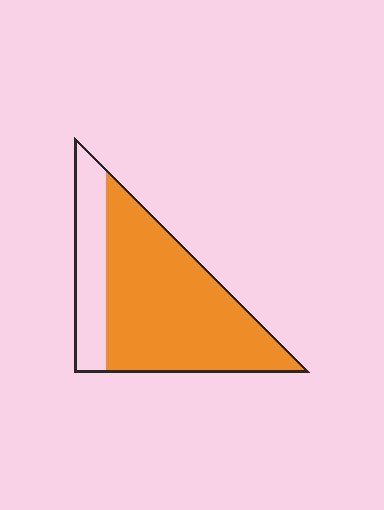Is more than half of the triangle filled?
Yes.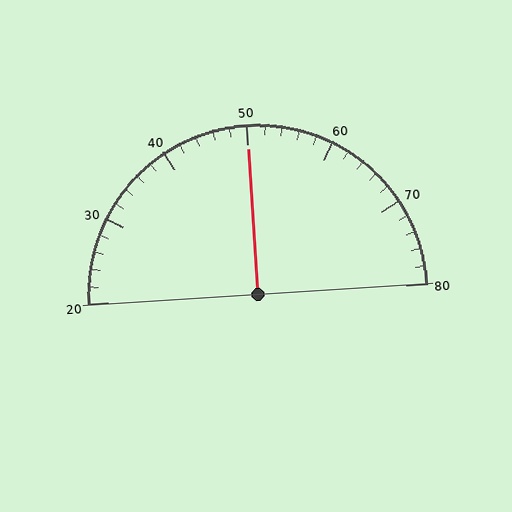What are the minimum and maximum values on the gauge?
The gauge ranges from 20 to 80.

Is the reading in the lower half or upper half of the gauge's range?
The reading is in the upper half of the range (20 to 80).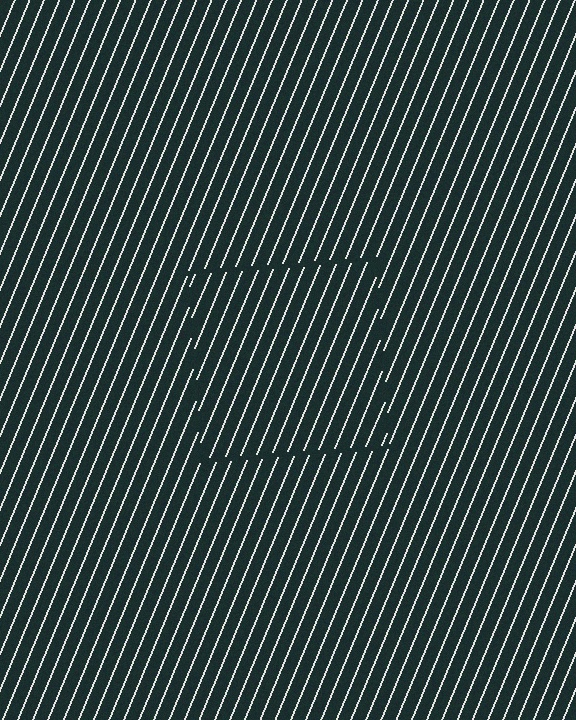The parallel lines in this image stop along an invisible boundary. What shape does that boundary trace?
An illusory square. The interior of the shape contains the same grating, shifted by half a period — the contour is defined by the phase discontinuity where line-ends from the inner and outer gratings abut.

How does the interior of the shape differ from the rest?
The interior of the shape contains the same grating, shifted by half a period — the contour is defined by the phase discontinuity where line-ends from the inner and outer gratings abut.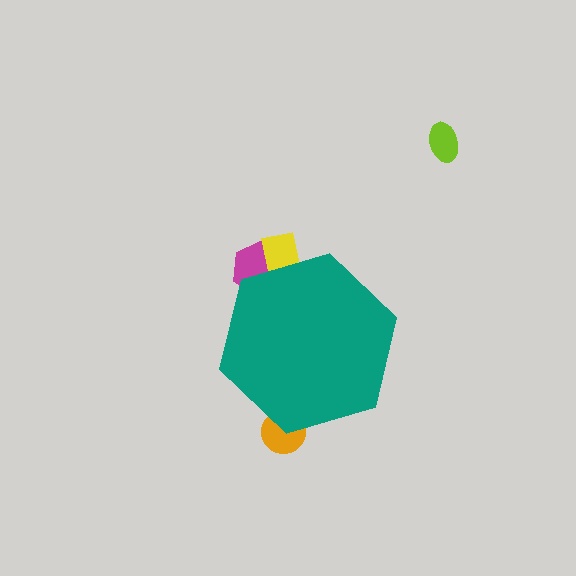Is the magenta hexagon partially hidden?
Yes, the magenta hexagon is partially hidden behind the teal hexagon.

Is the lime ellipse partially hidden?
No, the lime ellipse is fully visible.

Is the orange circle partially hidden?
Yes, the orange circle is partially hidden behind the teal hexagon.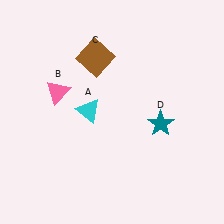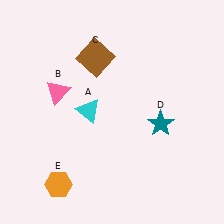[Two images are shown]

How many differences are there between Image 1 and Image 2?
There is 1 difference between the two images.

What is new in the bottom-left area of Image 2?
An orange hexagon (E) was added in the bottom-left area of Image 2.